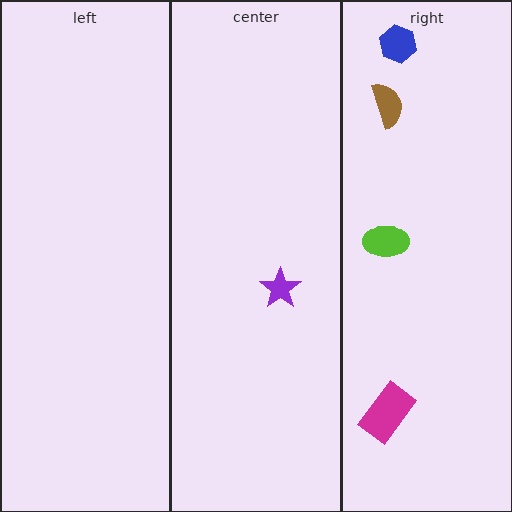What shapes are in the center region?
The purple star.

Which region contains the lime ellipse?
The right region.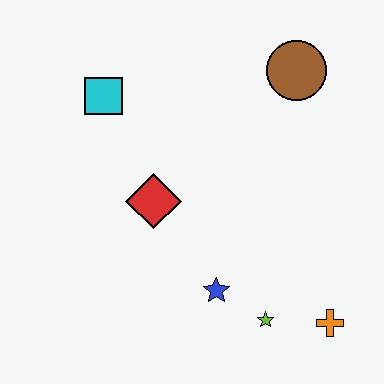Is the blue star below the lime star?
No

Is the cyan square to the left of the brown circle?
Yes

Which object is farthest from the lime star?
The cyan square is farthest from the lime star.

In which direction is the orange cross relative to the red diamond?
The orange cross is to the right of the red diamond.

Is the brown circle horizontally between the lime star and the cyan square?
No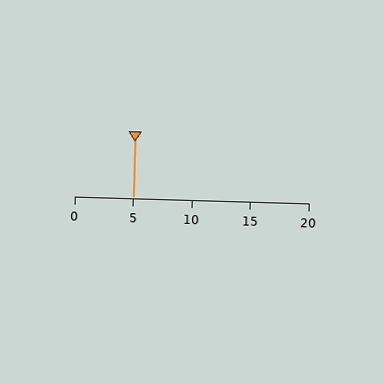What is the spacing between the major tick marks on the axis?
The major ticks are spaced 5 apart.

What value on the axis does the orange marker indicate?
The marker indicates approximately 5.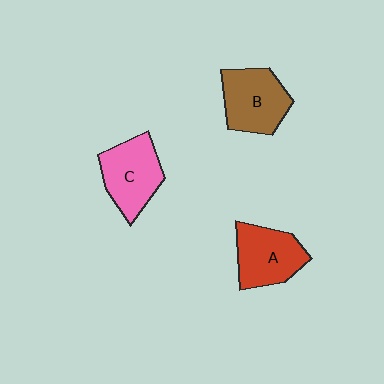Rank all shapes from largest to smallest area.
From largest to smallest: B (brown), C (pink), A (red).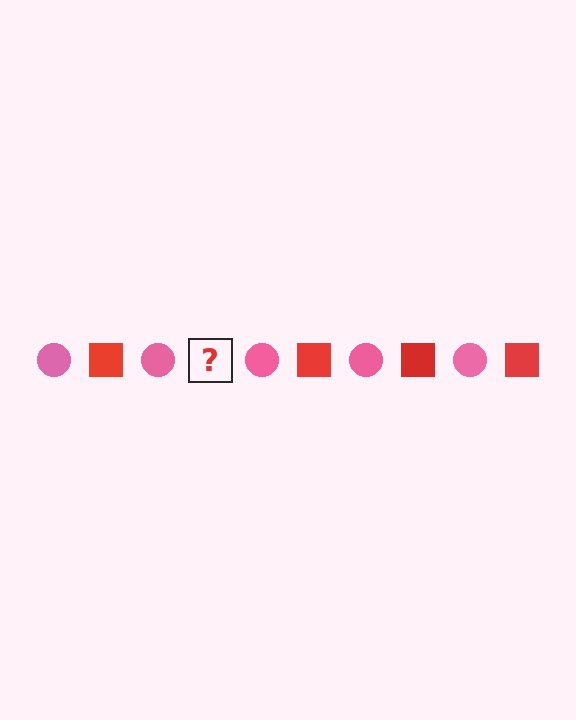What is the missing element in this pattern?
The missing element is a red square.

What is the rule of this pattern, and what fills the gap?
The rule is that the pattern alternates between pink circle and red square. The gap should be filled with a red square.